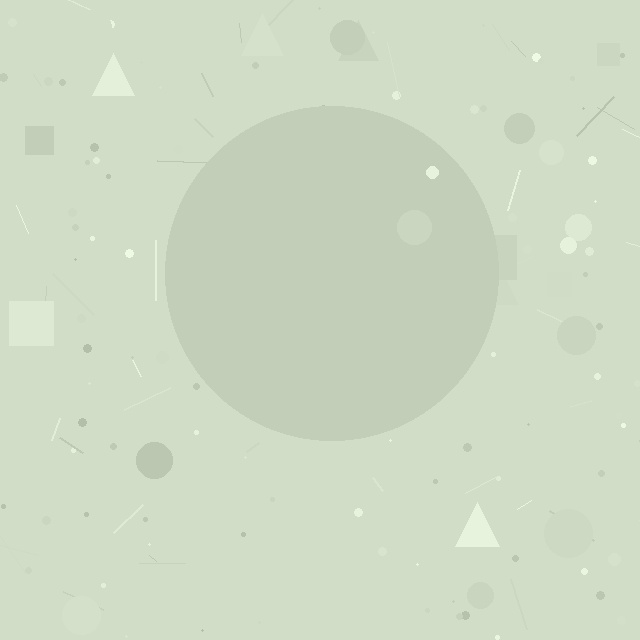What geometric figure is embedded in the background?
A circle is embedded in the background.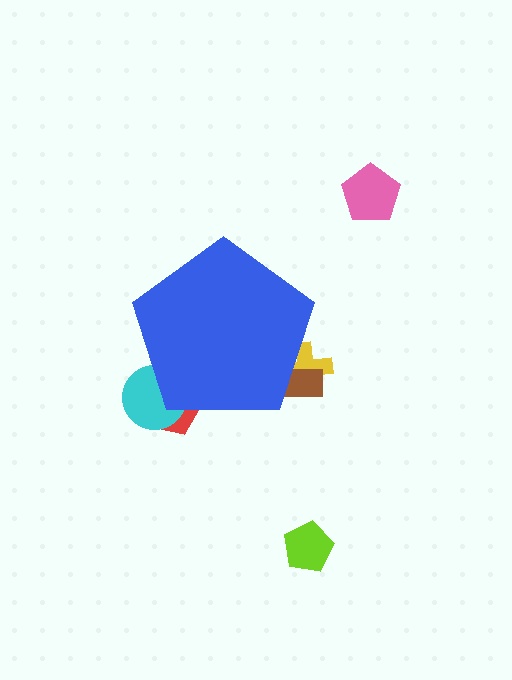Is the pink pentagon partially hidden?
No, the pink pentagon is fully visible.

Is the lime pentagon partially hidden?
No, the lime pentagon is fully visible.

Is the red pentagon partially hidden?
Yes, the red pentagon is partially hidden behind the blue pentagon.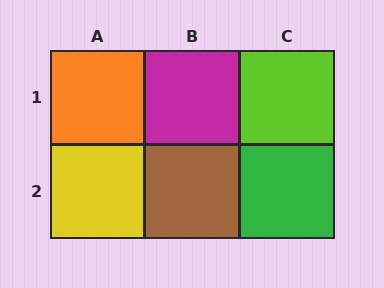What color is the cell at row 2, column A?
Yellow.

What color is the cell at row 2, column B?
Brown.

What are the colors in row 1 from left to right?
Orange, magenta, lime.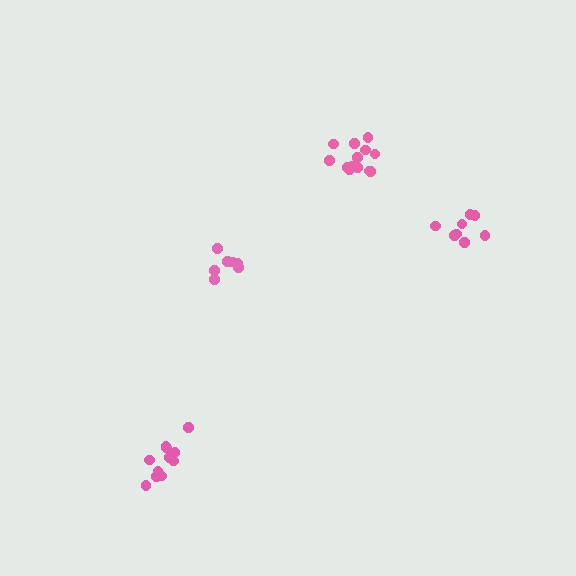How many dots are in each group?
Group 1: 13 dots, Group 2: 7 dots, Group 3: 11 dots, Group 4: 8 dots (39 total).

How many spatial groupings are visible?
There are 4 spatial groupings.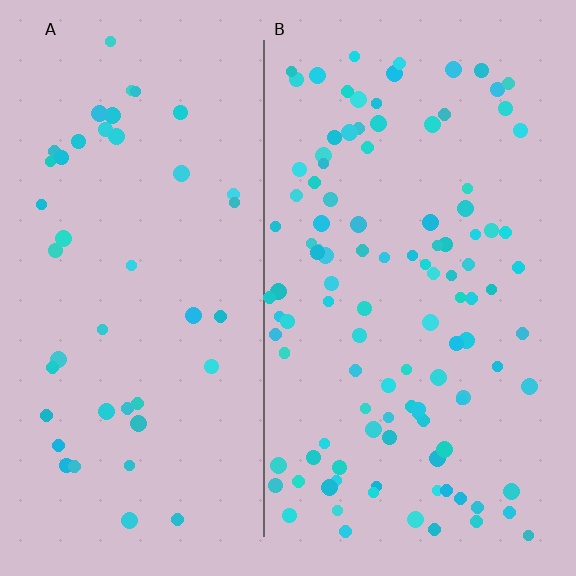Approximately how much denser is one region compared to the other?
Approximately 2.5× — region B over region A.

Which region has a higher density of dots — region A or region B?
B (the right).